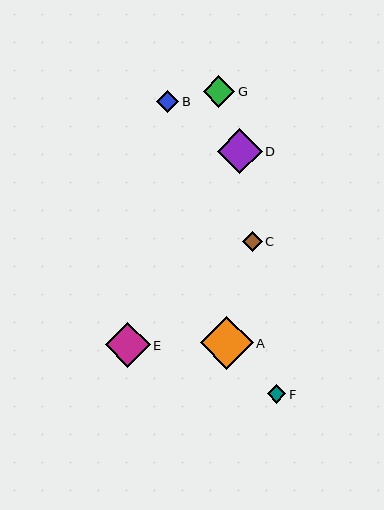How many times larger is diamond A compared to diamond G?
Diamond A is approximately 1.7 times the size of diamond G.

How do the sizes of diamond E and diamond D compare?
Diamond E and diamond D are approximately the same size.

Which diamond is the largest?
Diamond A is the largest with a size of approximately 53 pixels.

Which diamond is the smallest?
Diamond F is the smallest with a size of approximately 18 pixels.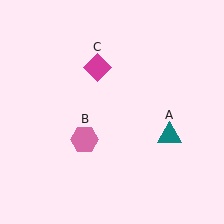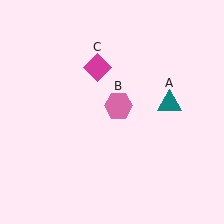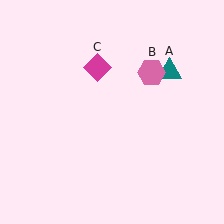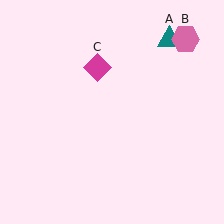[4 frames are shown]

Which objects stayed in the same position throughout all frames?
Magenta diamond (object C) remained stationary.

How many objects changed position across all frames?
2 objects changed position: teal triangle (object A), pink hexagon (object B).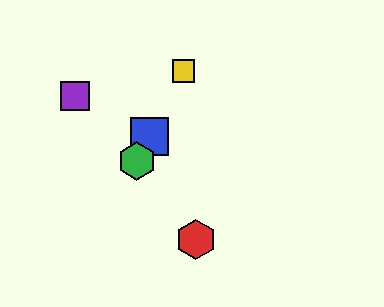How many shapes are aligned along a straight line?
3 shapes (the blue square, the green hexagon, the yellow square) are aligned along a straight line.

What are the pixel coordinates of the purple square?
The purple square is at (75, 96).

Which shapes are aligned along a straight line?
The blue square, the green hexagon, the yellow square are aligned along a straight line.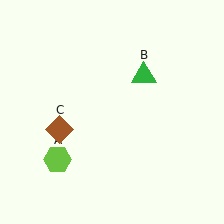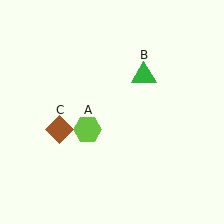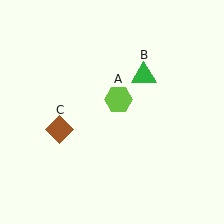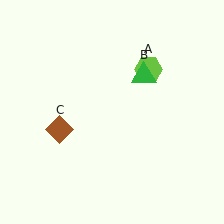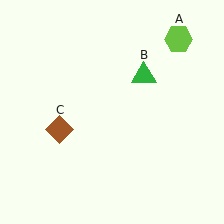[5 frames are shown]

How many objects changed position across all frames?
1 object changed position: lime hexagon (object A).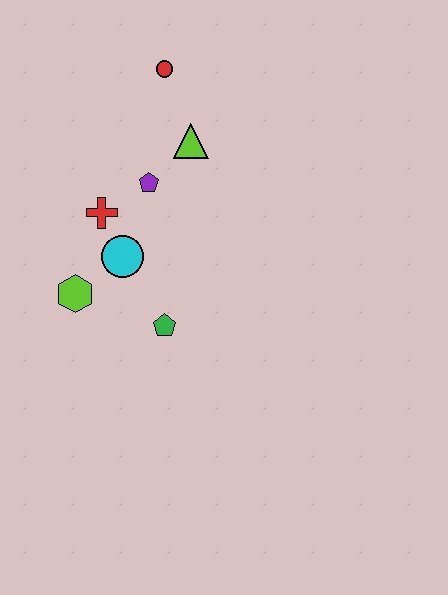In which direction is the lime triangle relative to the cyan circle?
The lime triangle is above the cyan circle.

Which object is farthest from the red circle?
The green pentagon is farthest from the red circle.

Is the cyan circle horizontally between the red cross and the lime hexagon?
No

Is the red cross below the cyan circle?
No